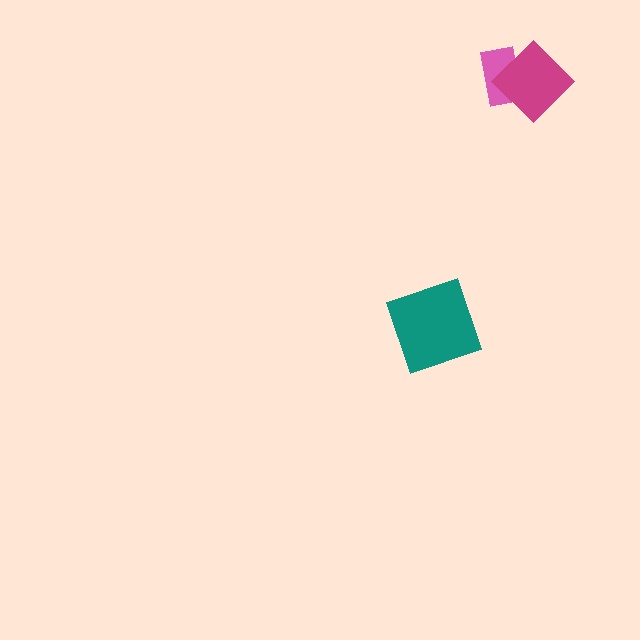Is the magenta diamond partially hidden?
No, no other shape covers it.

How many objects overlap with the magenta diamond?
1 object overlaps with the magenta diamond.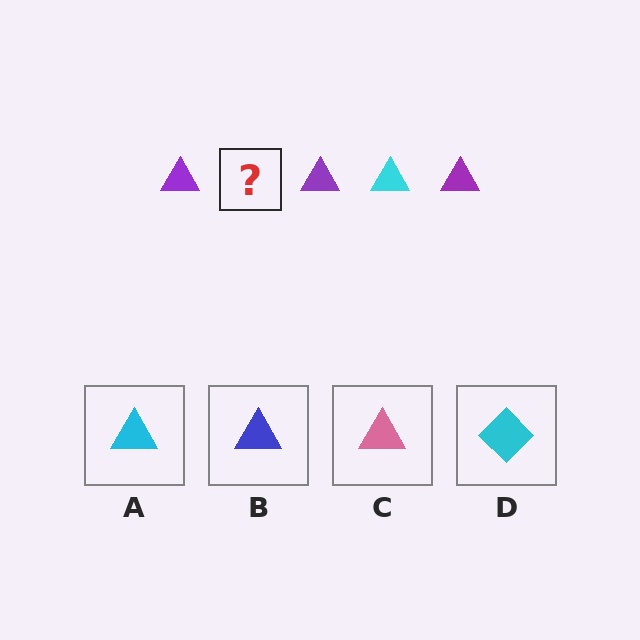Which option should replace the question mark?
Option A.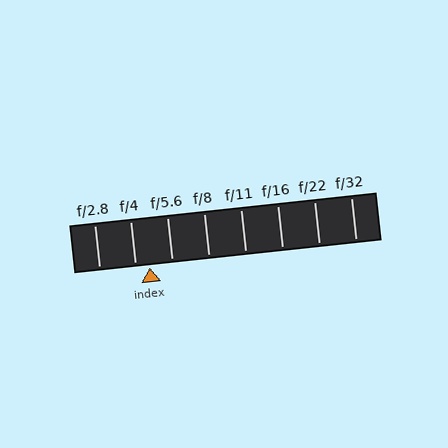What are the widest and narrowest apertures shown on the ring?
The widest aperture shown is f/2.8 and the narrowest is f/32.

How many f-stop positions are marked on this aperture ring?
There are 8 f-stop positions marked.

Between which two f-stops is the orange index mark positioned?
The index mark is between f/4 and f/5.6.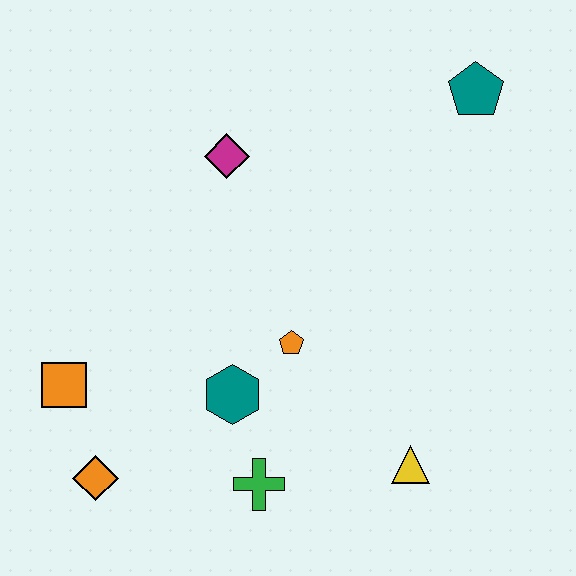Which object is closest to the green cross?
The teal hexagon is closest to the green cross.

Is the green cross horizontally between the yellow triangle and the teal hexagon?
Yes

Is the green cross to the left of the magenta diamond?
No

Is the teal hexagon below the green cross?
No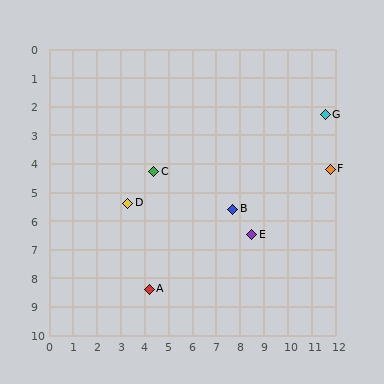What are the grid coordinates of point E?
Point E is at approximately (8.5, 6.5).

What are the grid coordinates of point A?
Point A is at approximately (4.2, 8.4).